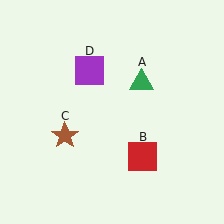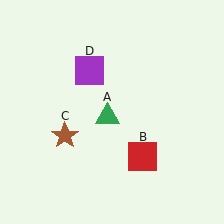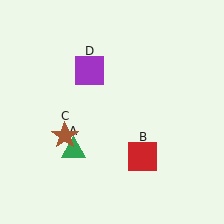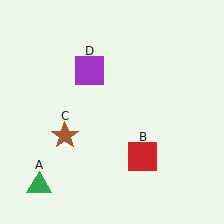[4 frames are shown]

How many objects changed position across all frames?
1 object changed position: green triangle (object A).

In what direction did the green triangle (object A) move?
The green triangle (object A) moved down and to the left.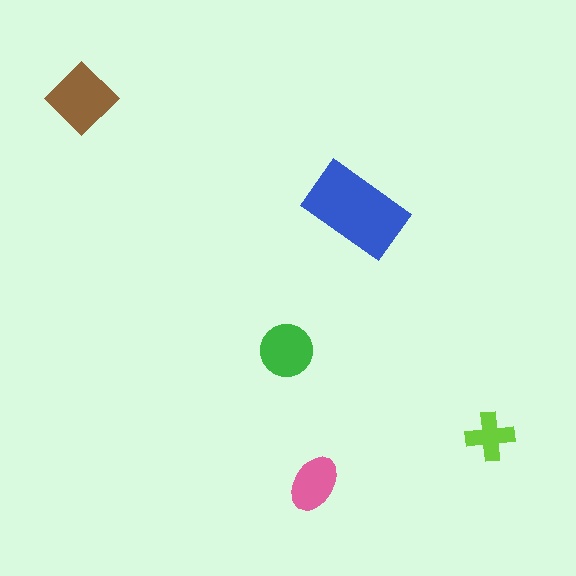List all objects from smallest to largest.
The lime cross, the pink ellipse, the green circle, the brown diamond, the blue rectangle.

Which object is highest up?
The brown diamond is topmost.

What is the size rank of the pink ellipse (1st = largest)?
4th.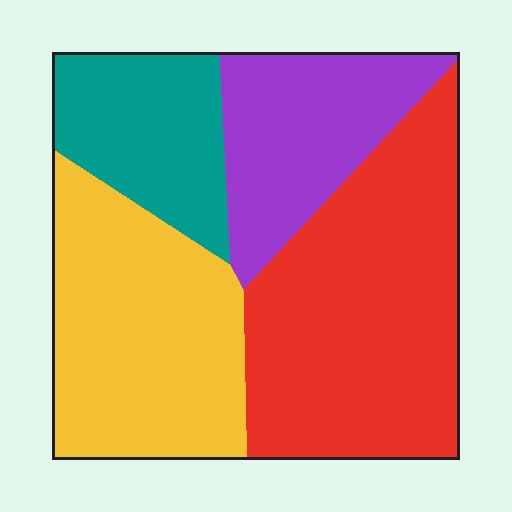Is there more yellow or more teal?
Yellow.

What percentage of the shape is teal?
Teal covers about 15% of the shape.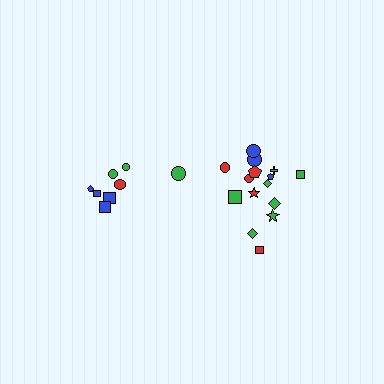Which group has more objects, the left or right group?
The right group.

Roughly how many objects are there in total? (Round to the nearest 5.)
Roughly 25 objects in total.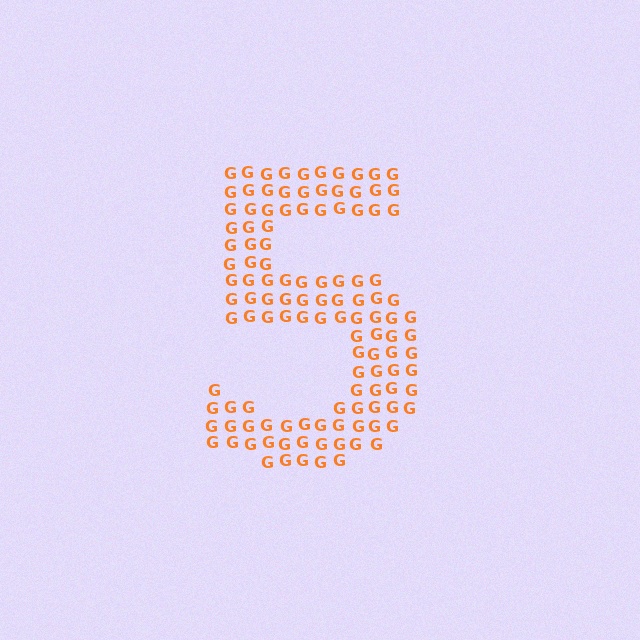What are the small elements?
The small elements are letter G's.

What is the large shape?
The large shape is the digit 5.